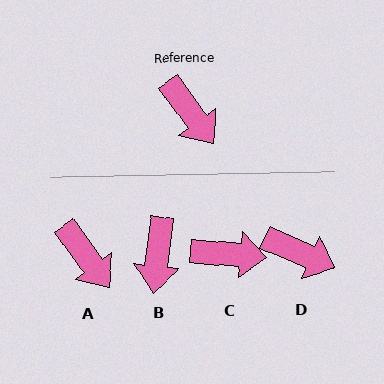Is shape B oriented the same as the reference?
No, it is off by about 43 degrees.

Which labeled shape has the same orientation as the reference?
A.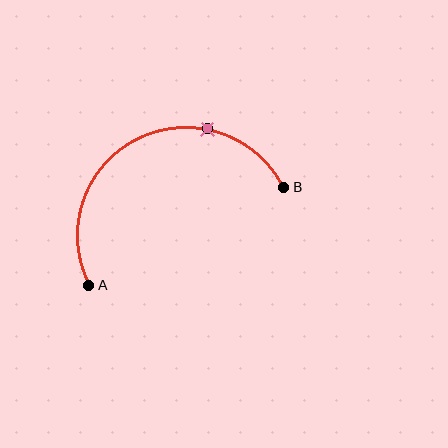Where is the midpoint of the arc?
The arc midpoint is the point on the curve farthest from the straight line joining A and B. It sits above that line.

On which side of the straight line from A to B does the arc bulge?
The arc bulges above the straight line connecting A and B.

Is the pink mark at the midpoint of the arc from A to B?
No. The pink mark lies on the arc but is closer to endpoint B. The arc midpoint would be at the point on the curve equidistant along the arc from both A and B.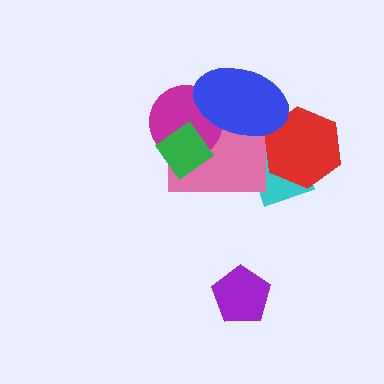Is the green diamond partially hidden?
No, no other shape covers it.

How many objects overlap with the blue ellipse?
3 objects overlap with the blue ellipse.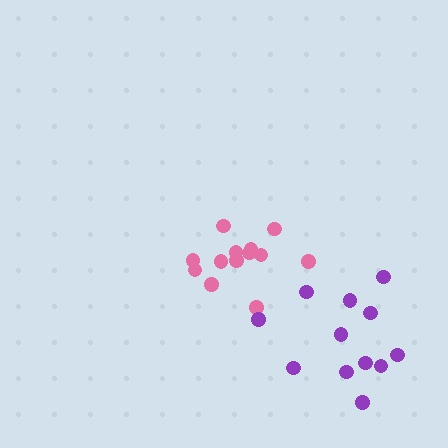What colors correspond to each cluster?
The clusters are colored: pink, purple.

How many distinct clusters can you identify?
There are 2 distinct clusters.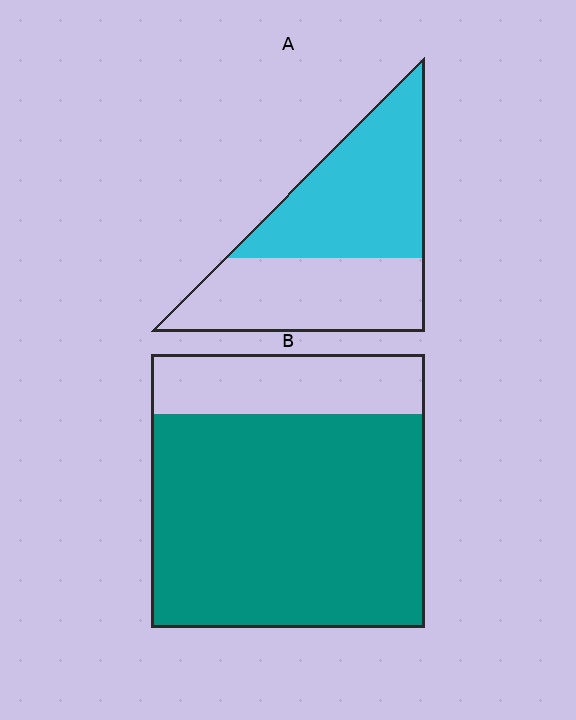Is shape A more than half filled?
Roughly half.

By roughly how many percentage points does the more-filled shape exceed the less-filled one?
By roughly 25 percentage points (B over A).